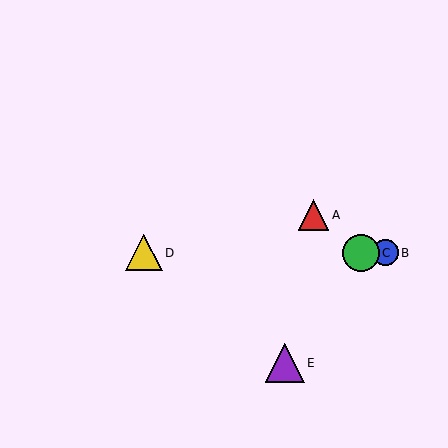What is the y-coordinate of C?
Object C is at y≈253.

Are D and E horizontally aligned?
No, D is at y≈253 and E is at y≈363.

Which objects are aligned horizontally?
Objects B, C, D are aligned horizontally.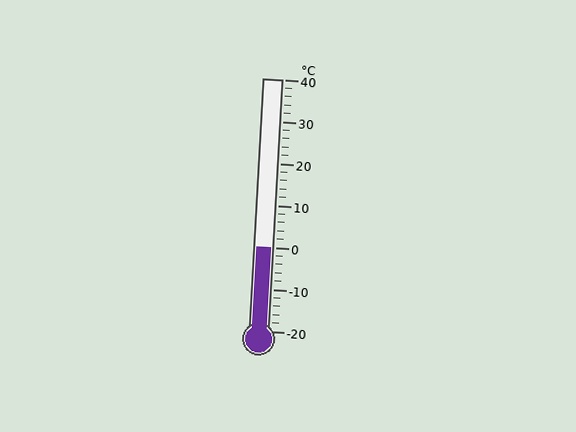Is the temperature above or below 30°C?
The temperature is below 30°C.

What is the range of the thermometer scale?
The thermometer scale ranges from -20°C to 40°C.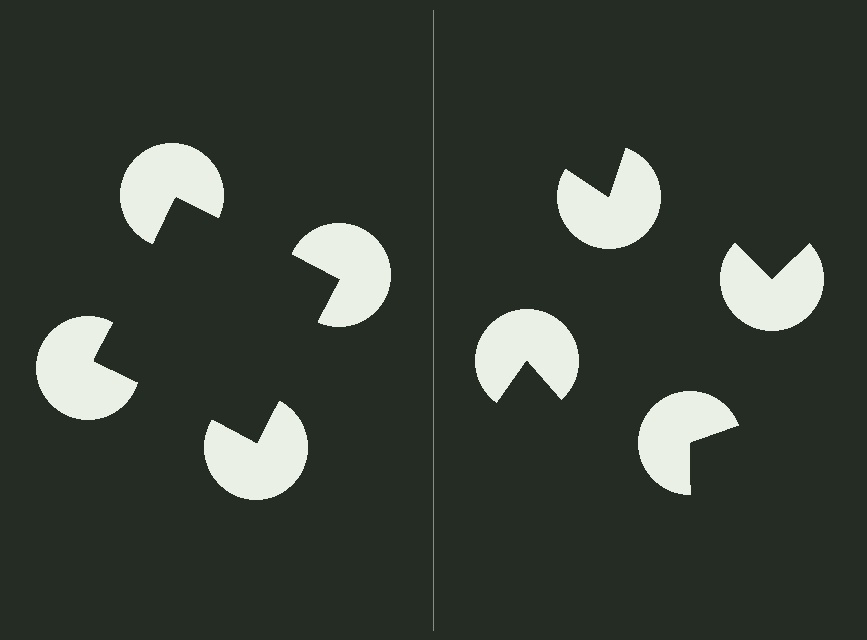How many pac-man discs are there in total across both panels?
8 — 4 on each side.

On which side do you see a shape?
An illusory square appears on the left side. On the right side the wedge cuts are rotated, so no coherent shape forms.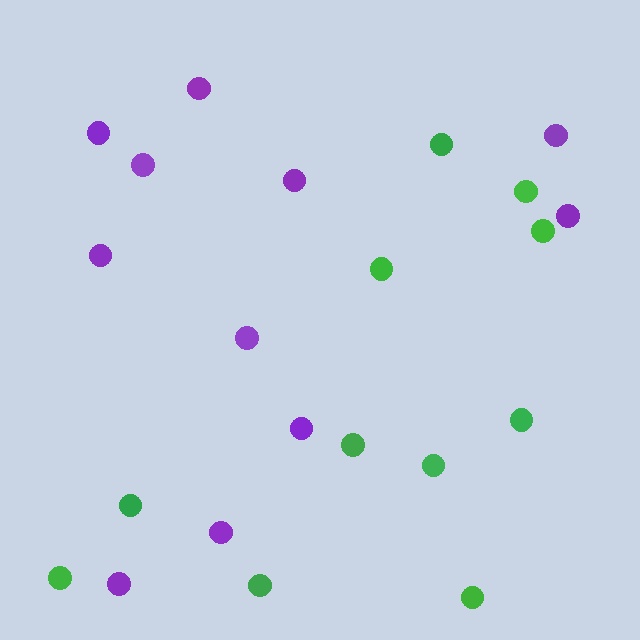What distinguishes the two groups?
There are 2 groups: one group of green circles (11) and one group of purple circles (11).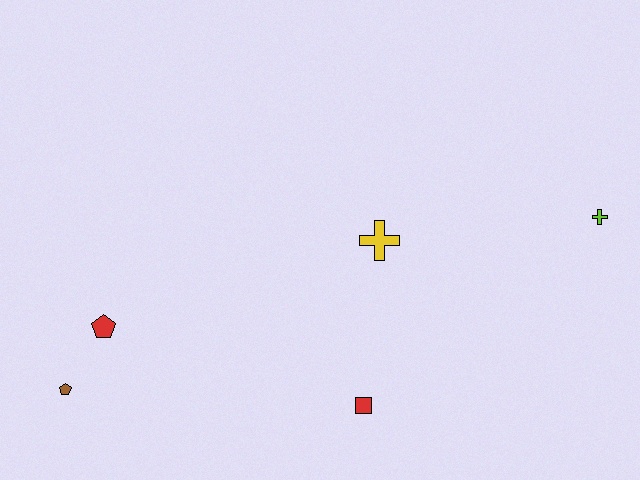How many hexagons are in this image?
There are no hexagons.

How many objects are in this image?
There are 5 objects.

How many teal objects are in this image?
There are no teal objects.